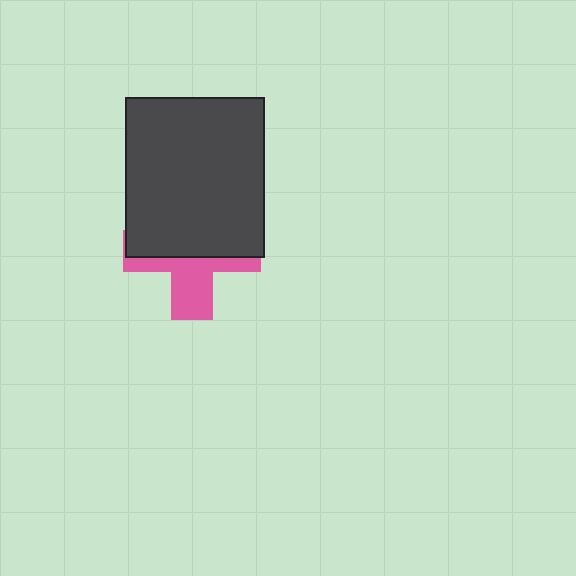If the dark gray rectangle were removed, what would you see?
You would see the complete pink cross.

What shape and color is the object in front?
The object in front is a dark gray rectangle.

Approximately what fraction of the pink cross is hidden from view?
Roughly 59% of the pink cross is hidden behind the dark gray rectangle.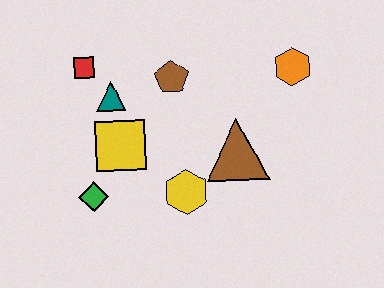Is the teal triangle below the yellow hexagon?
No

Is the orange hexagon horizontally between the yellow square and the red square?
No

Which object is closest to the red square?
The teal triangle is closest to the red square.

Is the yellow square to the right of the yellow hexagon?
No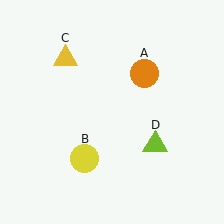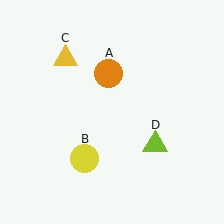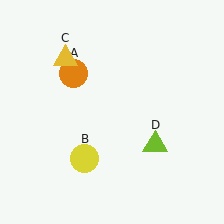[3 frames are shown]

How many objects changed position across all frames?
1 object changed position: orange circle (object A).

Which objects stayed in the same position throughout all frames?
Yellow circle (object B) and yellow triangle (object C) and lime triangle (object D) remained stationary.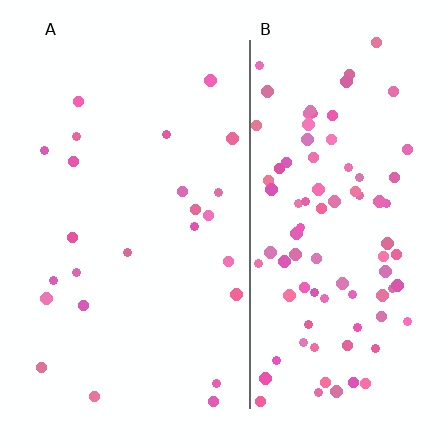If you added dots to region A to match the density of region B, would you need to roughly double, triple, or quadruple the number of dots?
Approximately quadruple.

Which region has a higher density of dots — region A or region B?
B (the right).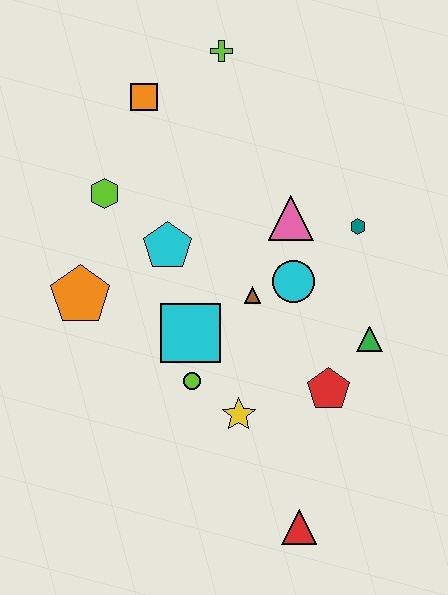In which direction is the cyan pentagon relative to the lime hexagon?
The cyan pentagon is to the right of the lime hexagon.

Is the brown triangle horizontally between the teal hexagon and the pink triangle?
No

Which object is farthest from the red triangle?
The lime cross is farthest from the red triangle.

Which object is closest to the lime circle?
The cyan square is closest to the lime circle.